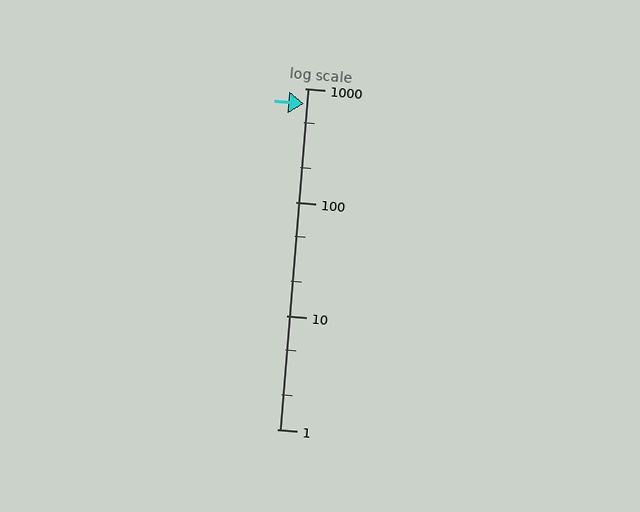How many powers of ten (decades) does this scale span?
The scale spans 3 decades, from 1 to 1000.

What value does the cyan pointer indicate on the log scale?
The pointer indicates approximately 730.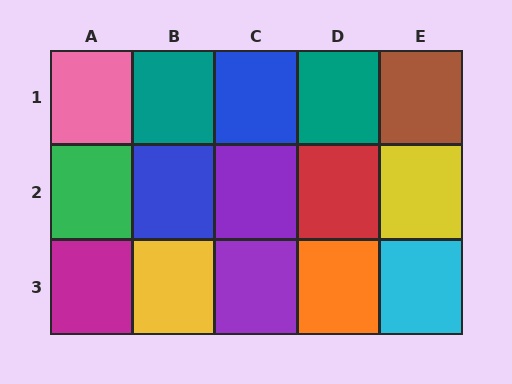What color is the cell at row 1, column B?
Teal.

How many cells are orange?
1 cell is orange.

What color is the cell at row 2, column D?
Red.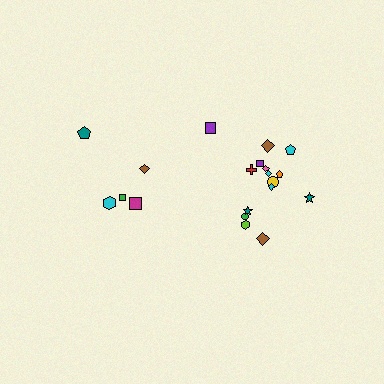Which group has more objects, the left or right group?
The right group.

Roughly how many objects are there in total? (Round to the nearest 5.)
Roughly 20 objects in total.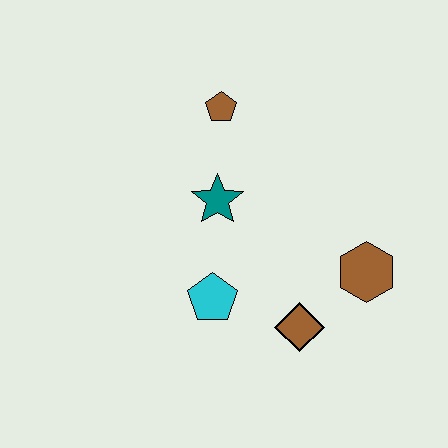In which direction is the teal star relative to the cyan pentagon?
The teal star is above the cyan pentagon.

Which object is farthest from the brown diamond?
The brown pentagon is farthest from the brown diamond.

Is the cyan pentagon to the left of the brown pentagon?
Yes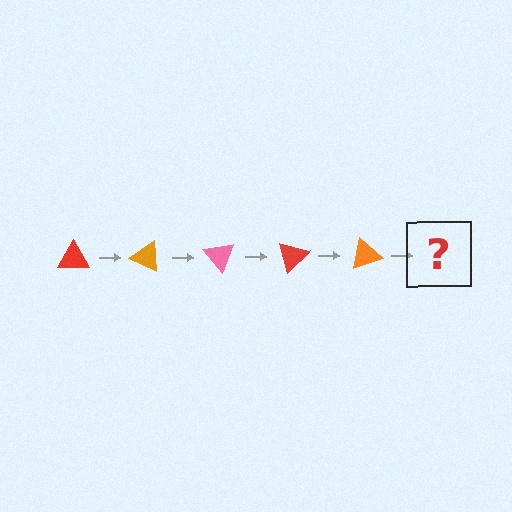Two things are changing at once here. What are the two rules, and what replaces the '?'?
The two rules are that it rotates 25 degrees each step and the color cycles through red, orange, and pink. The '?' should be a pink triangle, rotated 125 degrees from the start.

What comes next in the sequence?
The next element should be a pink triangle, rotated 125 degrees from the start.